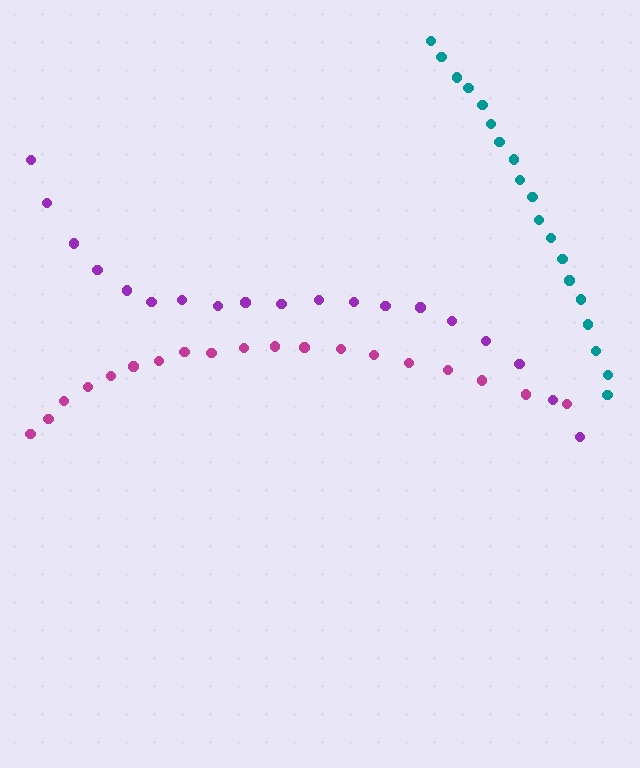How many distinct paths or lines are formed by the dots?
There are 3 distinct paths.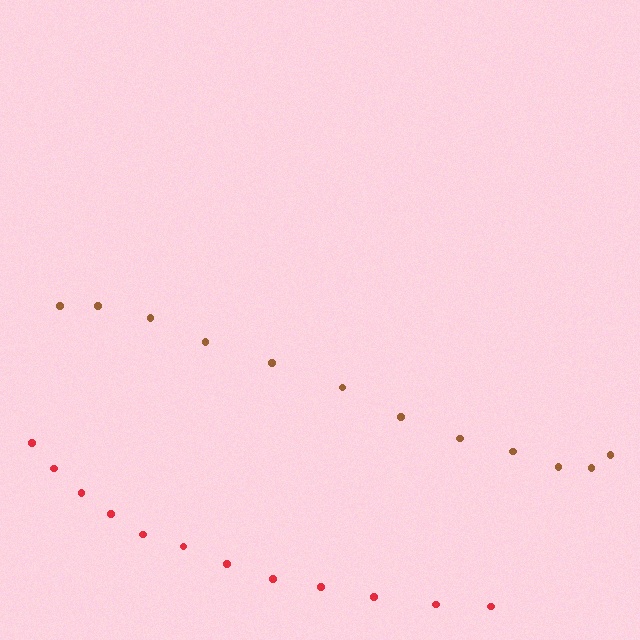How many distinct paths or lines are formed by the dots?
There are 2 distinct paths.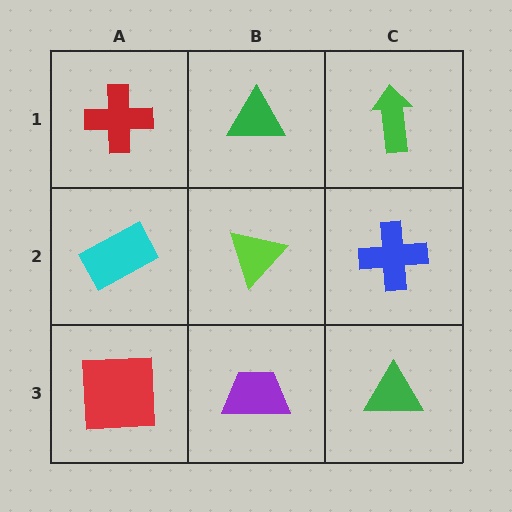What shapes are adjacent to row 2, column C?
A green arrow (row 1, column C), a green triangle (row 3, column C), a lime triangle (row 2, column B).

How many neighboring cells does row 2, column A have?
3.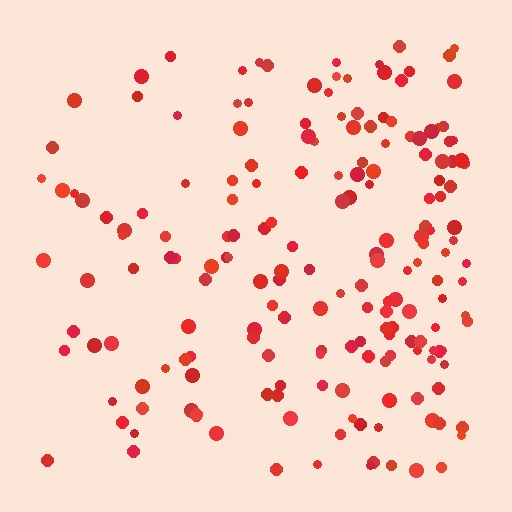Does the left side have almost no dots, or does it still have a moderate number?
Still a moderate number, just noticeably fewer than the right.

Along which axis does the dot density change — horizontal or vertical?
Horizontal.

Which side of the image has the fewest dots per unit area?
The left.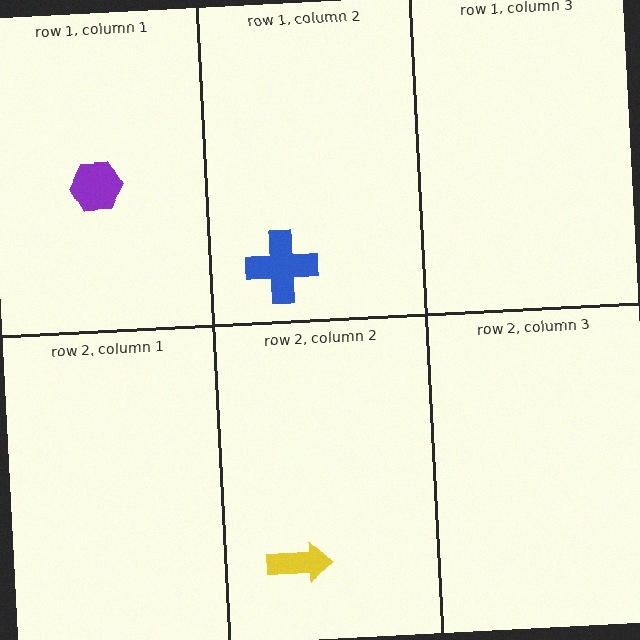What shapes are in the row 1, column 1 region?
The purple hexagon.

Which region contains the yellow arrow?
The row 2, column 2 region.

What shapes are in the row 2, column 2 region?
The yellow arrow.